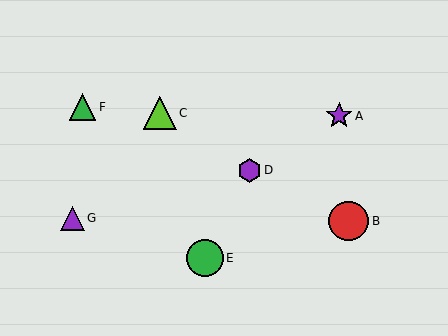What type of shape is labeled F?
Shape F is a green triangle.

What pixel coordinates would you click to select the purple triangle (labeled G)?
Click at (73, 218) to select the purple triangle G.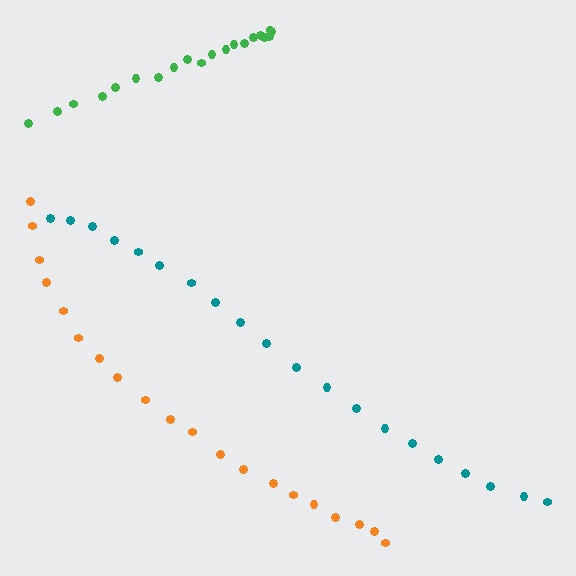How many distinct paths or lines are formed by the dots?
There are 3 distinct paths.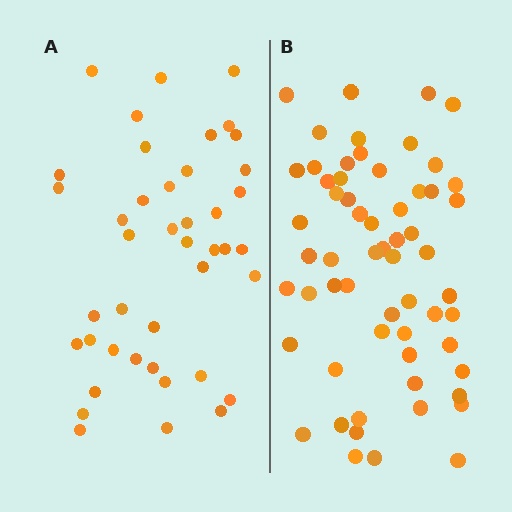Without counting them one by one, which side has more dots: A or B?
Region B (the right region) has more dots.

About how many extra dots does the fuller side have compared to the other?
Region B has approximately 20 more dots than region A.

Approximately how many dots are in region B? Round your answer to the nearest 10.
About 60 dots.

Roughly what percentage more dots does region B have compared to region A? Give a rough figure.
About 45% more.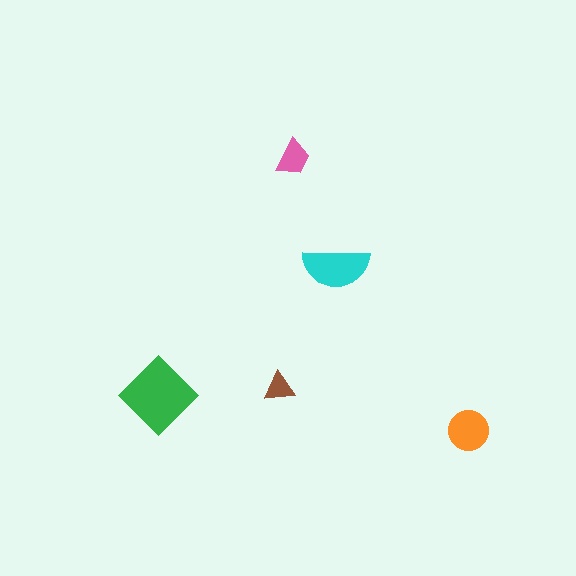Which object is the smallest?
The brown triangle.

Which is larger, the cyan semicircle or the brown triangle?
The cyan semicircle.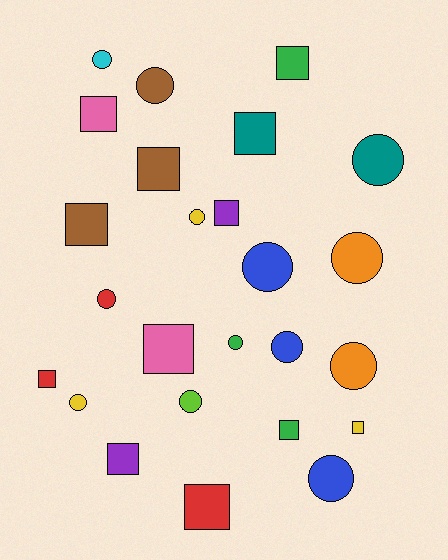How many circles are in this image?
There are 13 circles.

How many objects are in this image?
There are 25 objects.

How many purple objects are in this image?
There are 2 purple objects.